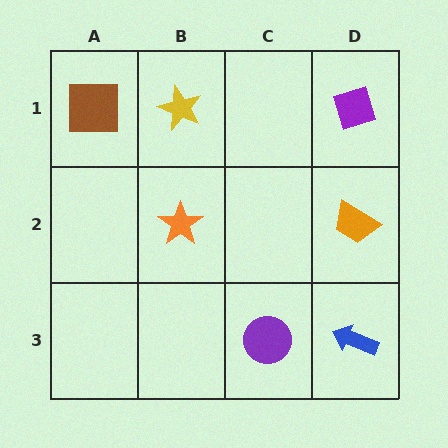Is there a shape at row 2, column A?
No, that cell is empty.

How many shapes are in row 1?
3 shapes.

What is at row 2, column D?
An orange trapezoid.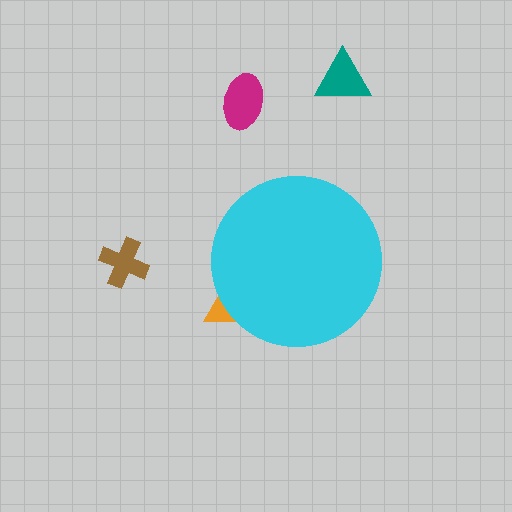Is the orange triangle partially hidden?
Yes, the orange triangle is partially hidden behind the cyan circle.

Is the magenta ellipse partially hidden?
No, the magenta ellipse is fully visible.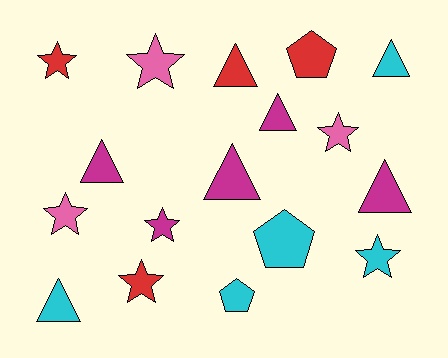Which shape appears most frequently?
Triangle, with 7 objects.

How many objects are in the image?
There are 17 objects.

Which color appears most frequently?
Magenta, with 5 objects.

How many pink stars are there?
There are 3 pink stars.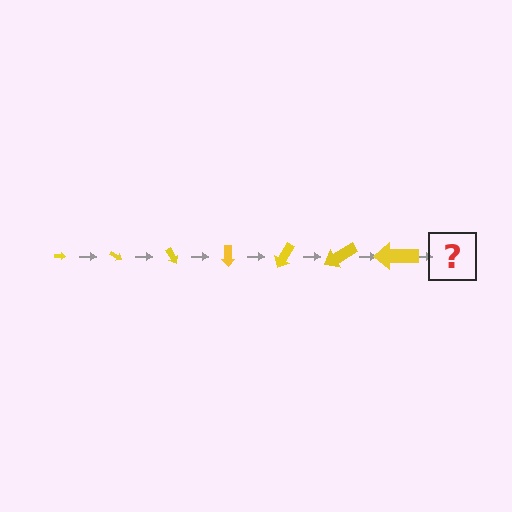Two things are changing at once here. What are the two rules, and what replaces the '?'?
The two rules are that the arrow grows larger each step and it rotates 30 degrees each step. The '?' should be an arrow, larger than the previous one and rotated 210 degrees from the start.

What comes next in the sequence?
The next element should be an arrow, larger than the previous one and rotated 210 degrees from the start.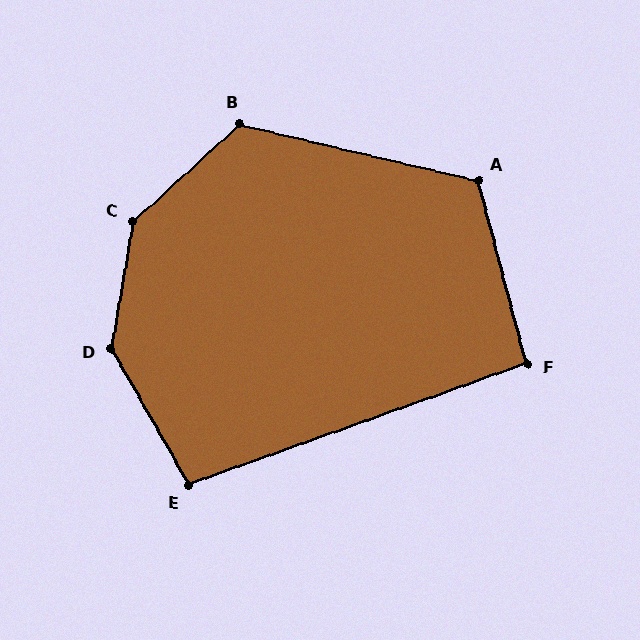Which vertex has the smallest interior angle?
F, at approximately 95 degrees.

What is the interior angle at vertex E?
Approximately 100 degrees (obtuse).